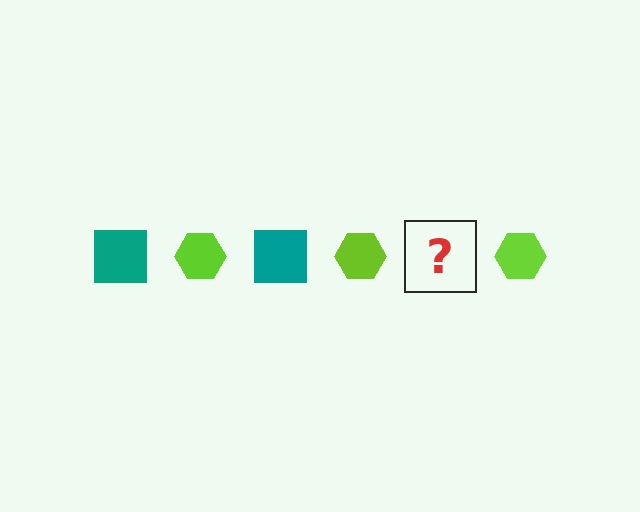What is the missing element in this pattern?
The missing element is a teal square.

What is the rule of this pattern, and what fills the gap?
The rule is that the pattern alternates between teal square and lime hexagon. The gap should be filled with a teal square.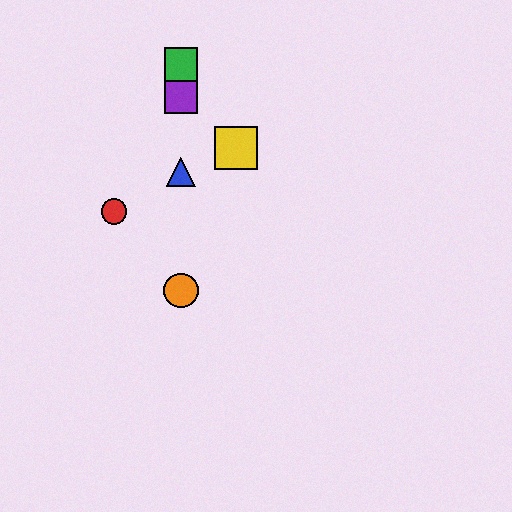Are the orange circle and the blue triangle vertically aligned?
Yes, both are at x≈181.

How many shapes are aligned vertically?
4 shapes (the blue triangle, the green square, the purple square, the orange circle) are aligned vertically.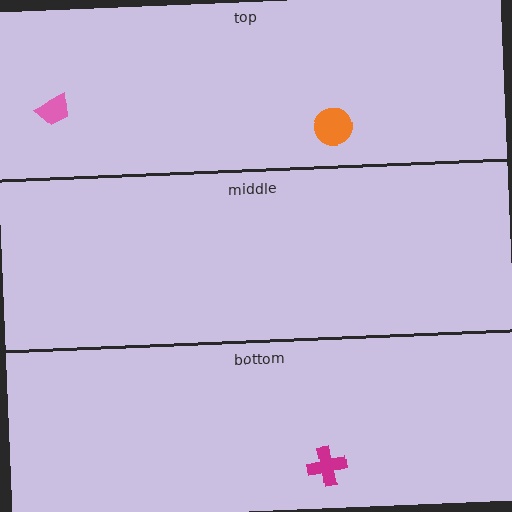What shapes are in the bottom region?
The magenta cross.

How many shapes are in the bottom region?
1.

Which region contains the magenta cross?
The bottom region.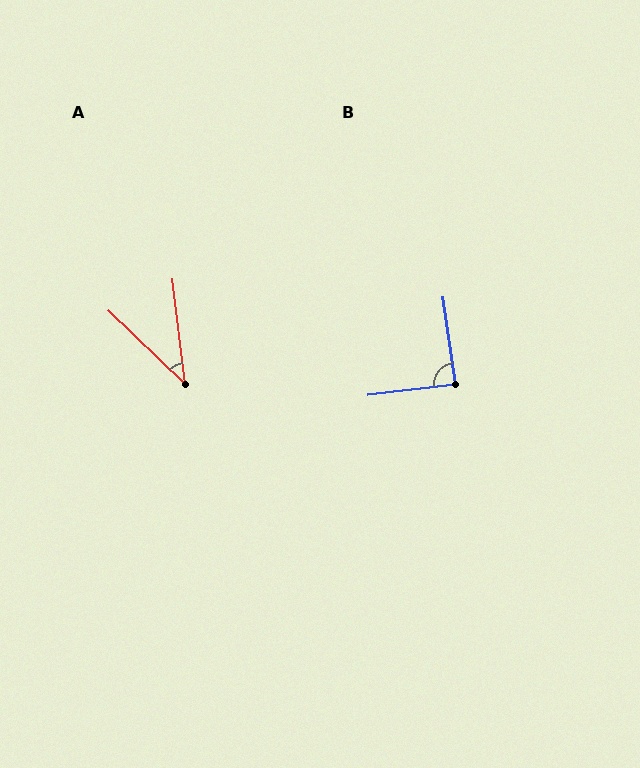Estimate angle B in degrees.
Approximately 89 degrees.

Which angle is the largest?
B, at approximately 89 degrees.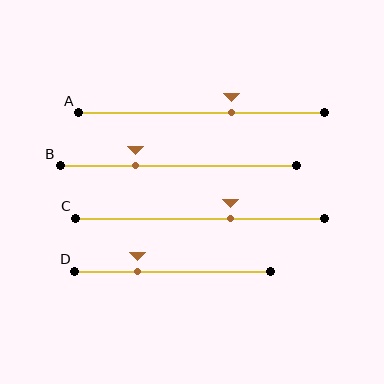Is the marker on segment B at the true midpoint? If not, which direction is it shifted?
No, the marker on segment B is shifted to the left by about 18% of the segment length.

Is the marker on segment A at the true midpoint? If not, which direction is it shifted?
No, the marker on segment A is shifted to the right by about 12% of the segment length.